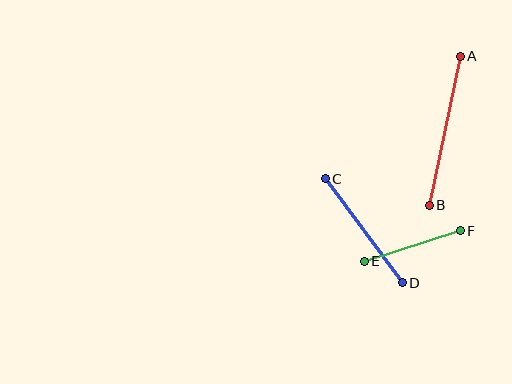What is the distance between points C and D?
The distance is approximately 130 pixels.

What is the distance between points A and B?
The distance is approximately 152 pixels.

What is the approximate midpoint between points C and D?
The midpoint is at approximately (364, 231) pixels.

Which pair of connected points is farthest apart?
Points A and B are farthest apart.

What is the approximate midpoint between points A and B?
The midpoint is at approximately (445, 131) pixels.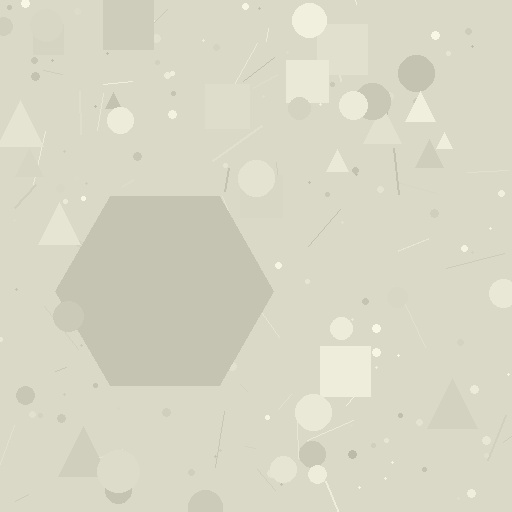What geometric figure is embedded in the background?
A hexagon is embedded in the background.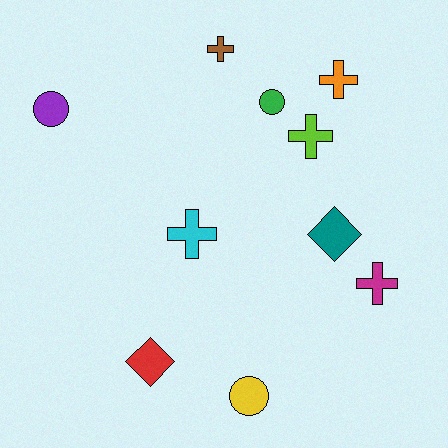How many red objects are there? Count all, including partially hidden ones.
There is 1 red object.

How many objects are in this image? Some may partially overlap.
There are 10 objects.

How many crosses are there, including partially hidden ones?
There are 5 crosses.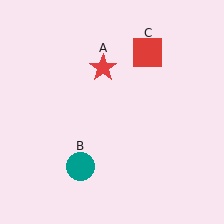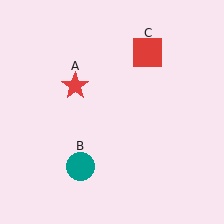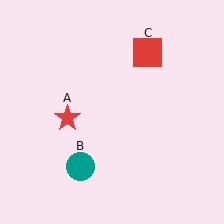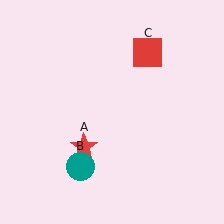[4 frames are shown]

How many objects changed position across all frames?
1 object changed position: red star (object A).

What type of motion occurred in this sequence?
The red star (object A) rotated counterclockwise around the center of the scene.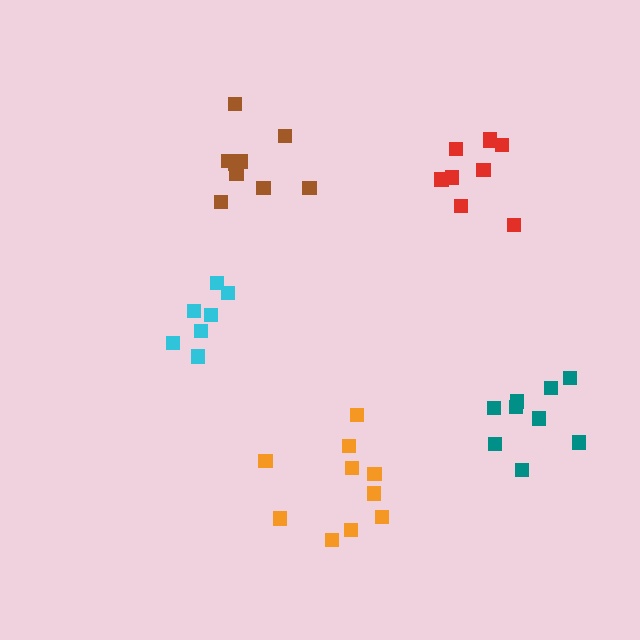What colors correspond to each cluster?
The clusters are colored: cyan, orange, red, teal, brown.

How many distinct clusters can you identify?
There are 5 distinct clusters.